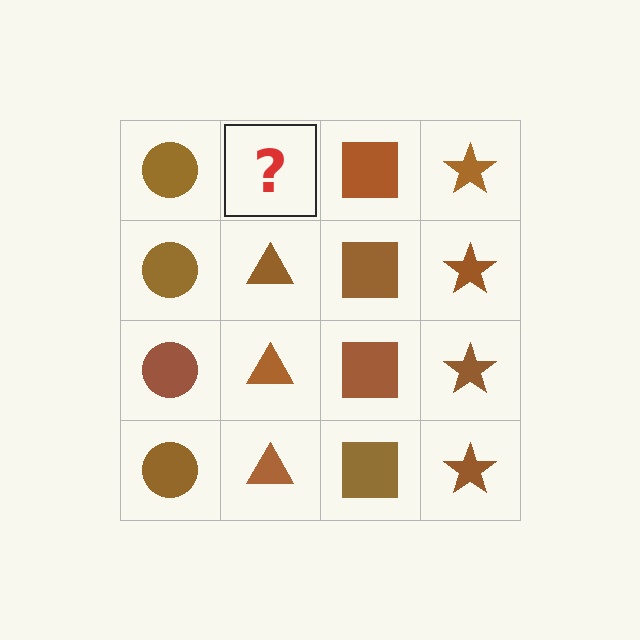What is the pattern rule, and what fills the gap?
The rule is that each column has a consistent shape. The gap should be filled with a brown triangle.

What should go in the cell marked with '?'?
The missing cell should contain a brown triangle.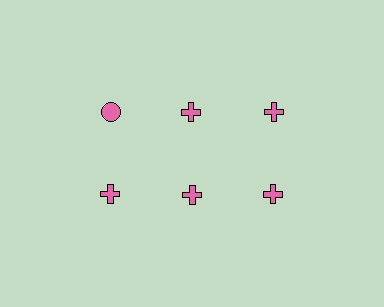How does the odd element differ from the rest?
It has a different shape: circle instead of cross.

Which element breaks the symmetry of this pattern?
The pink circle in the top row, leftmost column breaks the symmetry. All other shapes are pink crosses.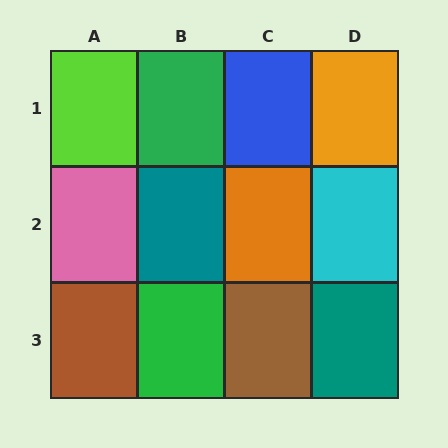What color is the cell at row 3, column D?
Teal.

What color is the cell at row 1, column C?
Blue.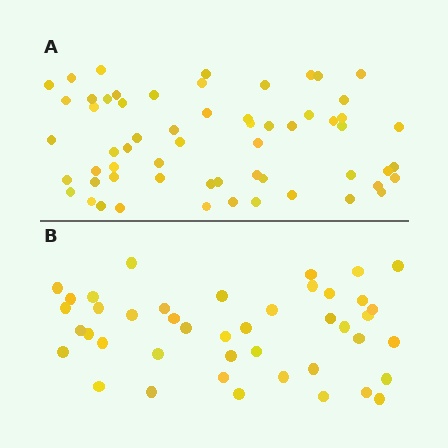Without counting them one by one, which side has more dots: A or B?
Region A (the top region) has more dots.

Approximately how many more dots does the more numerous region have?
Region A has approximately 15 more dots than region B.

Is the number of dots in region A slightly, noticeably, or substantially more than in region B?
Region A has noticeably more, but not dramatically so. The ratio is roughly 1.4 to 1.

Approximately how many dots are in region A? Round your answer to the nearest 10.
About 60 dots.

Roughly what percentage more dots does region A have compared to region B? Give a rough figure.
About 40% more.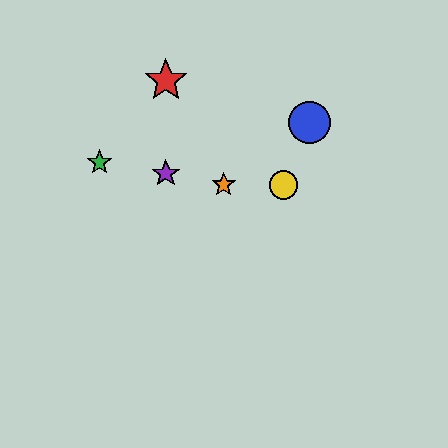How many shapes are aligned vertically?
2 shapes (the red star, the purple star) are aligned vertically.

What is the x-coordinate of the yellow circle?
The yellow circle is at x≈283.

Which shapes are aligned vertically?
The red star, the purple star are aligned vertically.